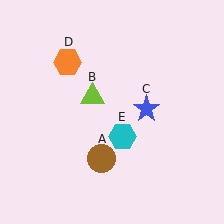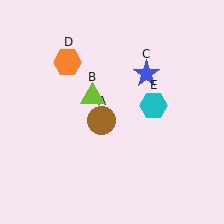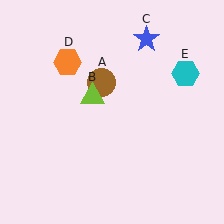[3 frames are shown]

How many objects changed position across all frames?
3 objects changed position: brown circle (object A), blue star (object C), cyan hexagon (object E).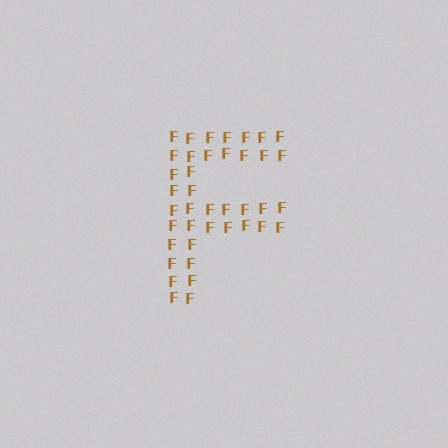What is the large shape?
The large shape is the letter F.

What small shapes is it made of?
It is made of small letter F's.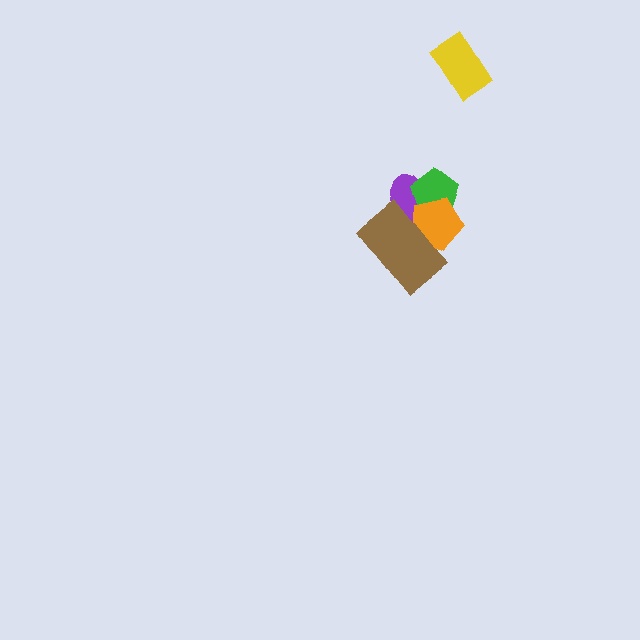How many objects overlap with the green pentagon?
2 objects overlap with the green pentagon.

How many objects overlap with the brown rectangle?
2 objects overlap with the brown rectangle.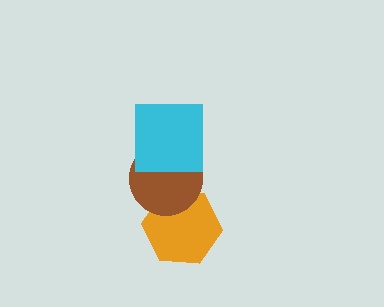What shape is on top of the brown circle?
The cyan square is on top of the brown circle.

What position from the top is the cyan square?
The cyan square is 1st from the top.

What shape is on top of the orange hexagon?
The brown circle is on top of the orange hexagon.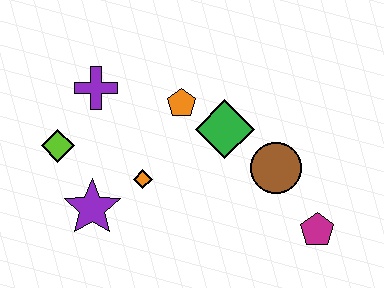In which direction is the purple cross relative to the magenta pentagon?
The purple cross is to the left of the magenta pentagon.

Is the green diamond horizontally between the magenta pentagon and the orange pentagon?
Yes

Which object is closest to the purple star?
The orange diamond is closest to the purple star.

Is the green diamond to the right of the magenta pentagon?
No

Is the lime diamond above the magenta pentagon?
Yes